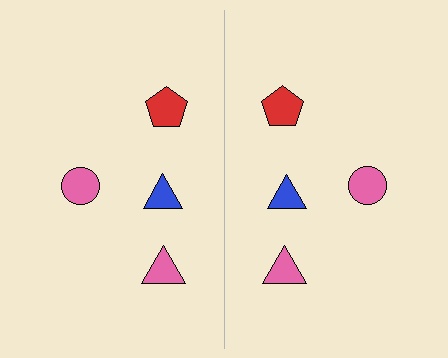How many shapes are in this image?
There are 8 shapes in this image.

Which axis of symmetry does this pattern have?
The pattern has a vertical axis of symmetry running through the center of the image.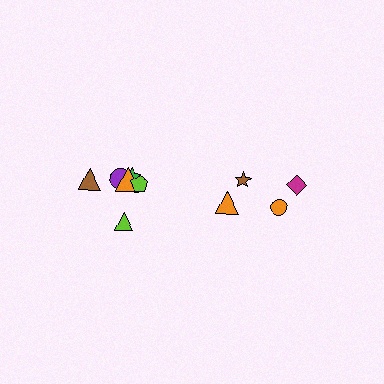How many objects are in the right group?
There are 4 objects.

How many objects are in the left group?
There are 6 objects.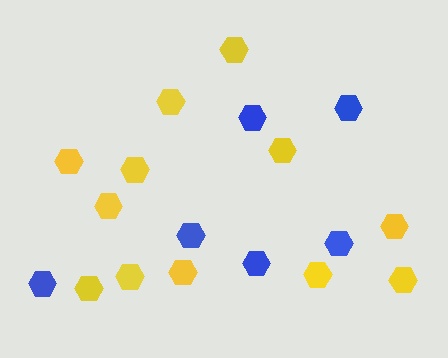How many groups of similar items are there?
There are 2 groups: one group of blue hexagons (6) and one group of yellow hexagons (12).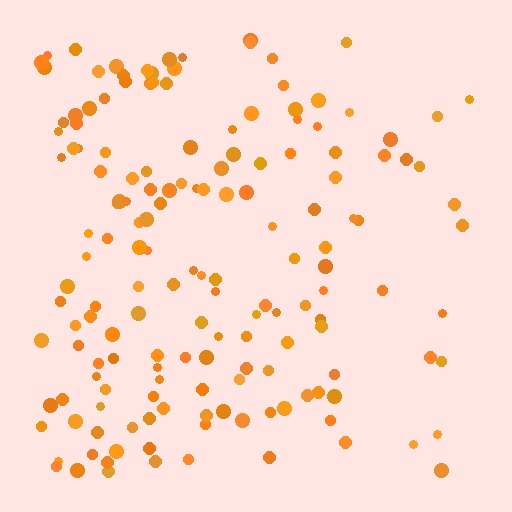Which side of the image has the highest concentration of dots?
The left.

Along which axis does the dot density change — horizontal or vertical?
Horizontal.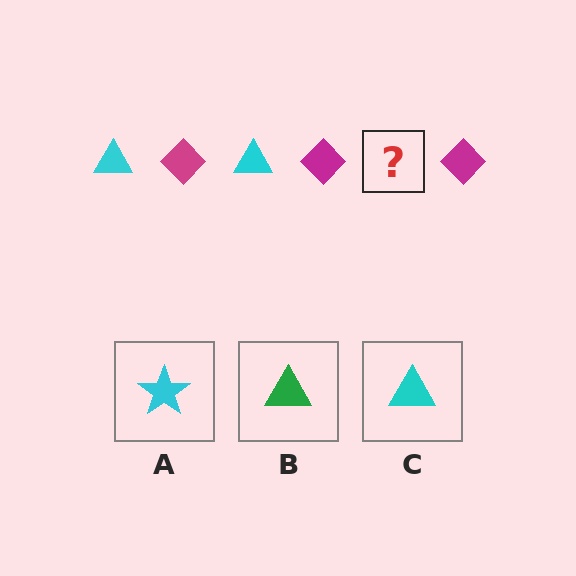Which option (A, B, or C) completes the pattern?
C.